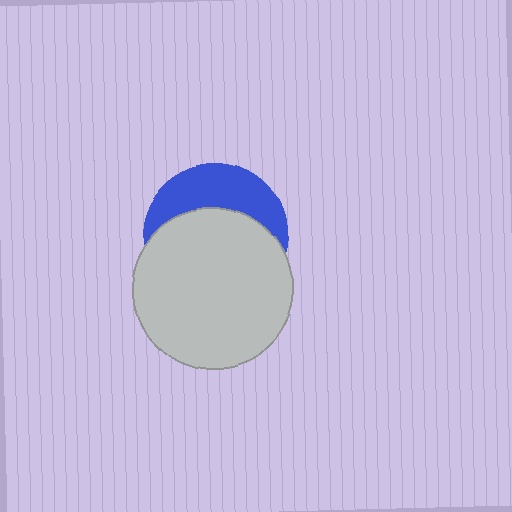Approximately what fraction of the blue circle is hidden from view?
Roughly 63% of the blue circle is hidden behind the light gray circle.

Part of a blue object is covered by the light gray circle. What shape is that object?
It is a circle.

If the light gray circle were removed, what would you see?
You would see the complete blue circle.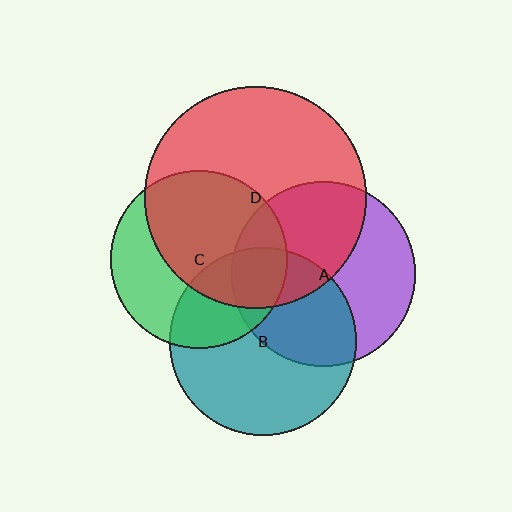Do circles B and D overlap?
Yes.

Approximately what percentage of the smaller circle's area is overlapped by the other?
Approximately 20%.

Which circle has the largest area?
Circle D (red).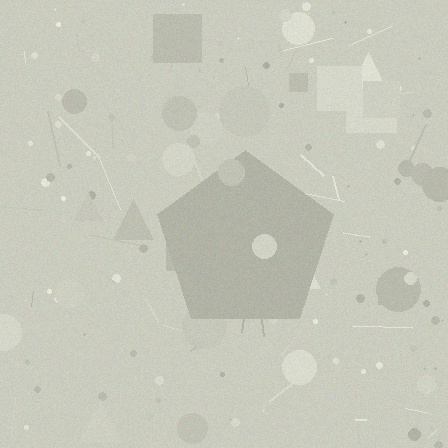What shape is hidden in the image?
A pentagon is hidden in the image.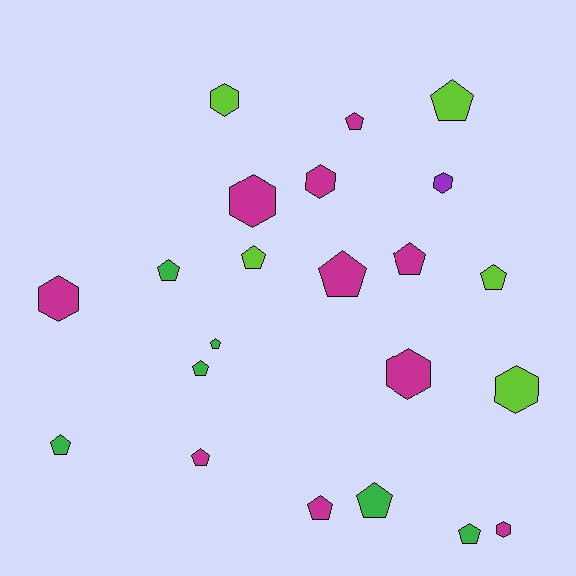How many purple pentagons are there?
There are no purple pentagons.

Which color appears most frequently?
Magenta, with 10 objects.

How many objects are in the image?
There are 22 objects.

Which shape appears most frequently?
Pentagon, with 14 objects.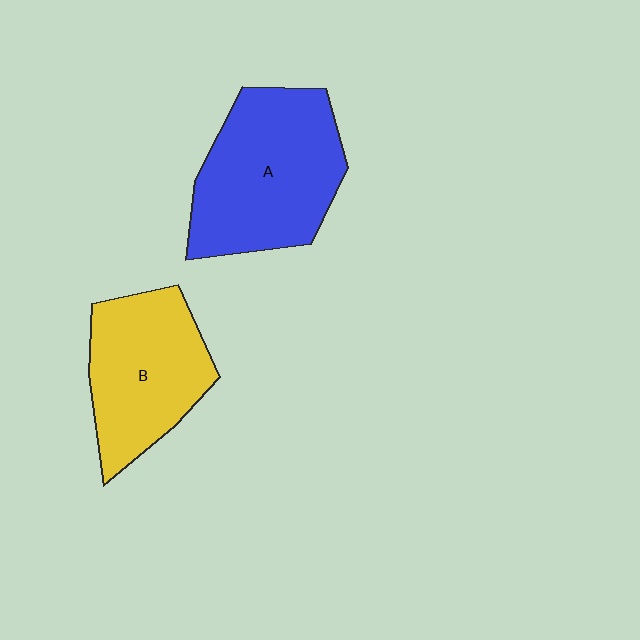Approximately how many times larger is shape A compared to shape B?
Approximately 1.2 times.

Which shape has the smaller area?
Shape B (yellow).